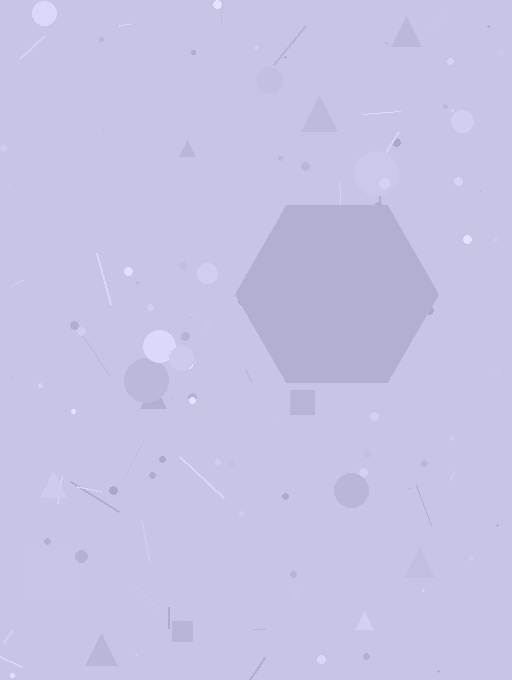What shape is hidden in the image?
A hexagon is hidden in the image.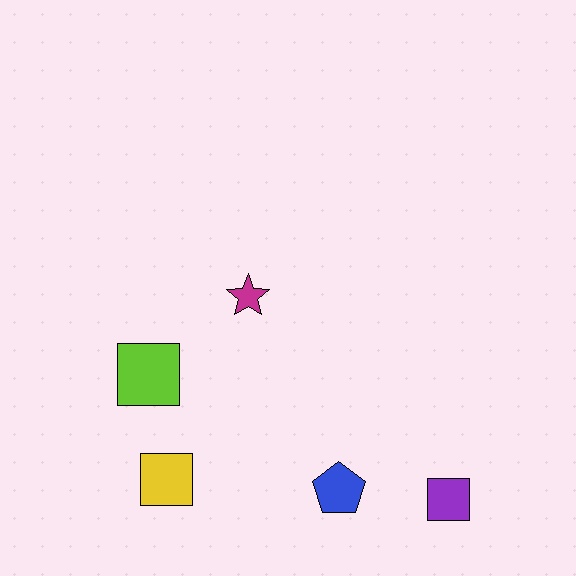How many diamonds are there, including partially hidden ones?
There are no diamonds.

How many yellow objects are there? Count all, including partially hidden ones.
There is 1 yellow object.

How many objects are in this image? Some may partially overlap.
There are 5 objects.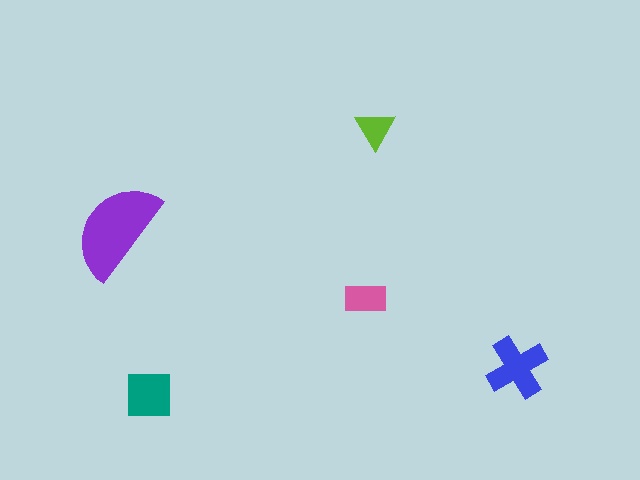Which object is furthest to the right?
The blue cross is rightmost.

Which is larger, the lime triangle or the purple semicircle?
The purple semicircle.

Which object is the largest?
The purple semicircle.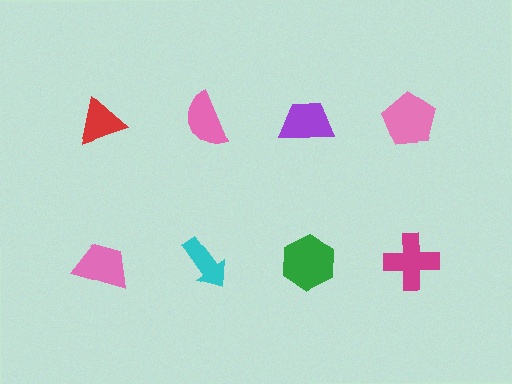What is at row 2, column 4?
A magenta cross.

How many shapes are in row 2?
4 shapes.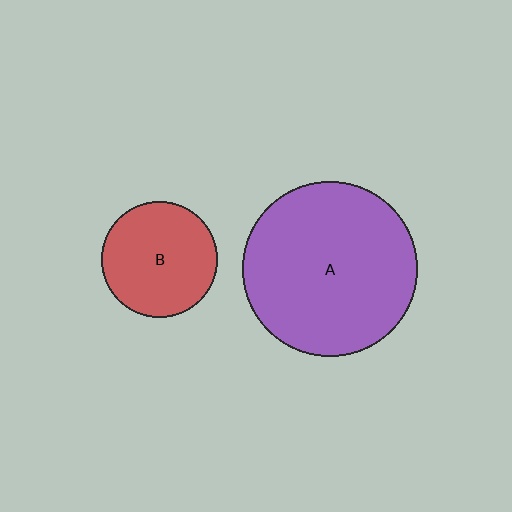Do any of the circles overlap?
No, none of the circles overlap.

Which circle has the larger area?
Circle A (purple).